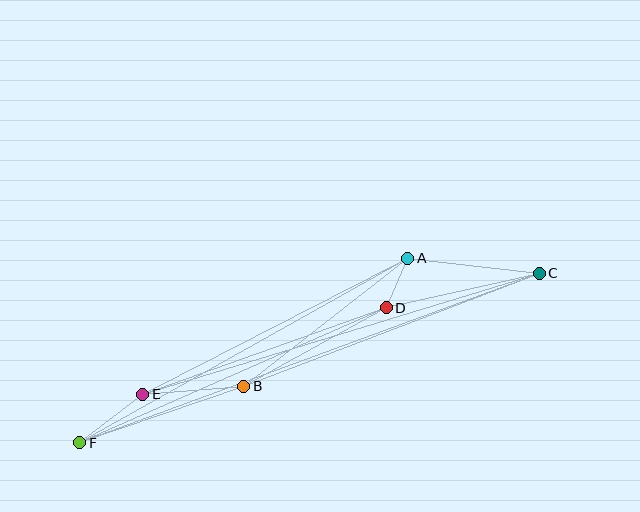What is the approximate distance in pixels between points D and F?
The distance between D and F is approximately 335 pixels.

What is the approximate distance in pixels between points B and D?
The distance between B and D is approximately 163 pixels.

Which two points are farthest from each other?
Points C and F are farthest from each other.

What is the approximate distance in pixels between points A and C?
The distance between A and C is approximately 133 pixels.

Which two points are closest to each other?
Points A and D are closest to each other.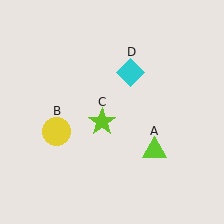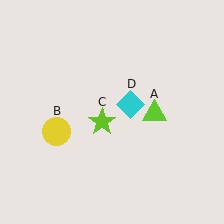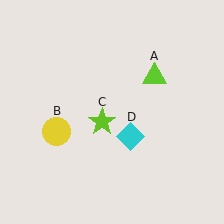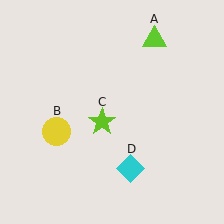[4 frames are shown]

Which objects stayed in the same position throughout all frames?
Yellow circle (object B) and lime star (object C) remained stationary.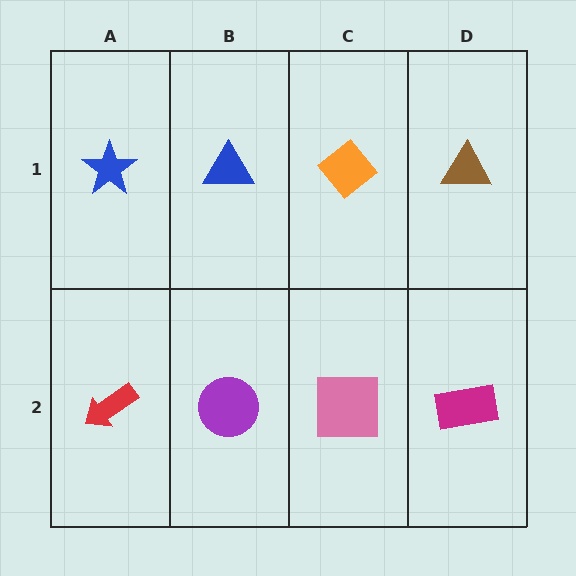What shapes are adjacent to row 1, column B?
A purple circle (row 2, column B), a blue star (row 1, column A), an orange diamond (row 1, column C).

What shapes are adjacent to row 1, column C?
A pink square (row 2, column C), a blue triangle (row 1, column B), a brown triangle (row 1, column D).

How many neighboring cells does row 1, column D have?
2.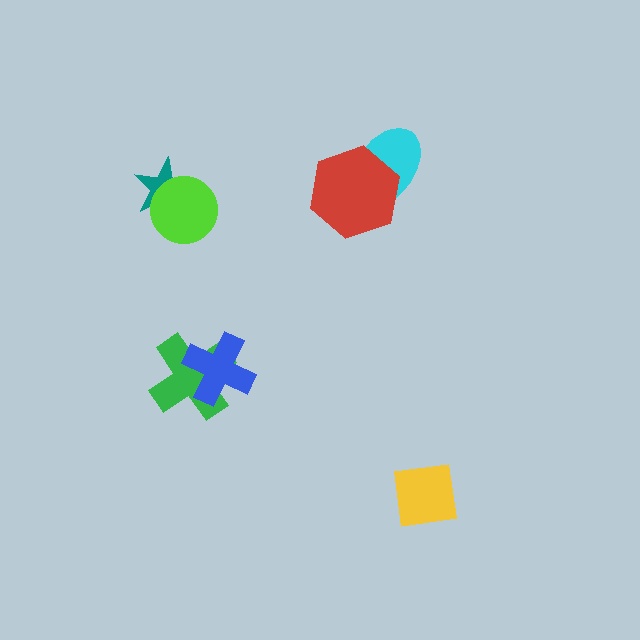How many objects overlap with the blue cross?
1 object overlaps with the blue cross.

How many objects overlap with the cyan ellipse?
1 object overlaps with the cyan ellipse.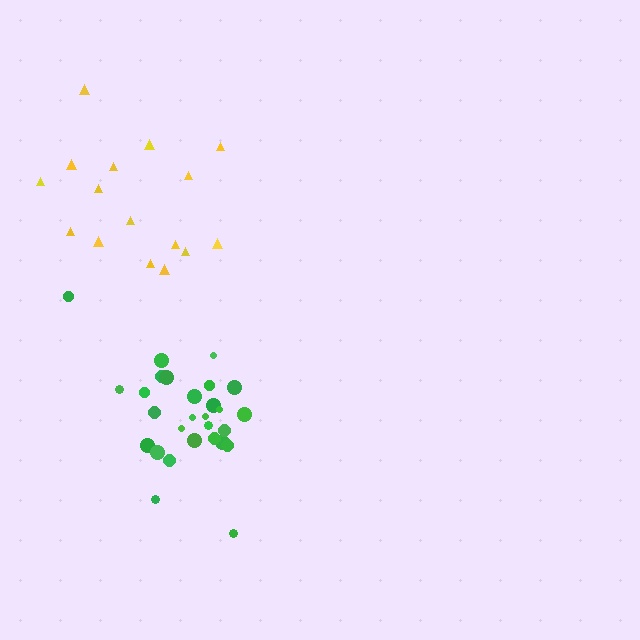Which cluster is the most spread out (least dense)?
Yellow.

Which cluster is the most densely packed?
Green.